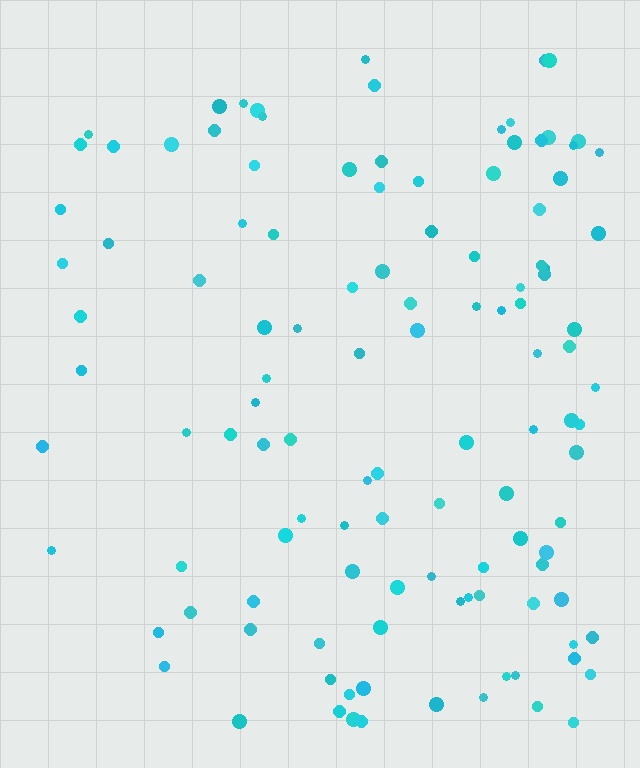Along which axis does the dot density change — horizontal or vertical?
Horizontal.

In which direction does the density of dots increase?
From left to right, with the right side densest.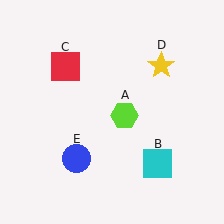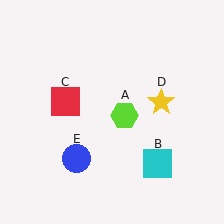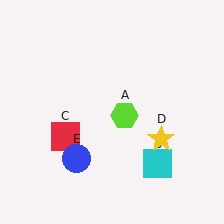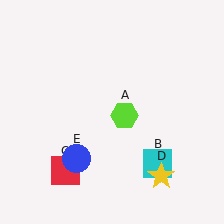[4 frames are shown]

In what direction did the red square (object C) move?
The red square (object C) moved down.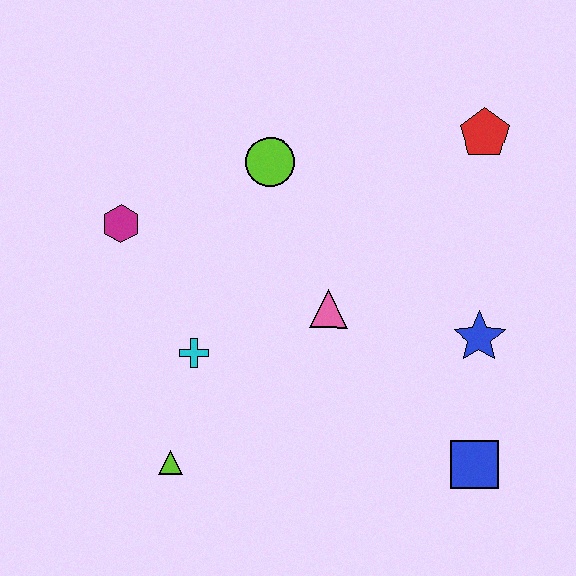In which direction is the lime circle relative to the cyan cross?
The lime circle is above the cyan cross.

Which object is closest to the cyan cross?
The lime triangle is closest to the cyan cross.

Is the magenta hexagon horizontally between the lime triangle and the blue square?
No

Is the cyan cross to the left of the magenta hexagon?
No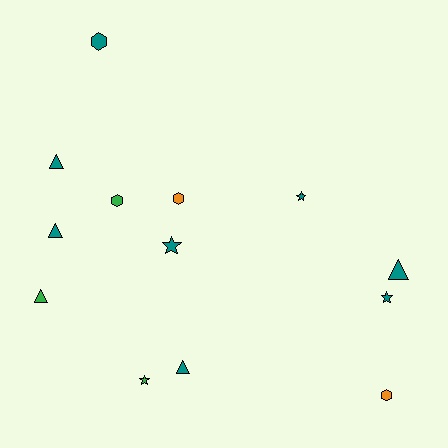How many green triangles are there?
There is 1 green triangle.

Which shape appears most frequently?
Triangle, with 5 objects.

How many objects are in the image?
There are 13 objects.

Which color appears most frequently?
Teal, with 8 objects.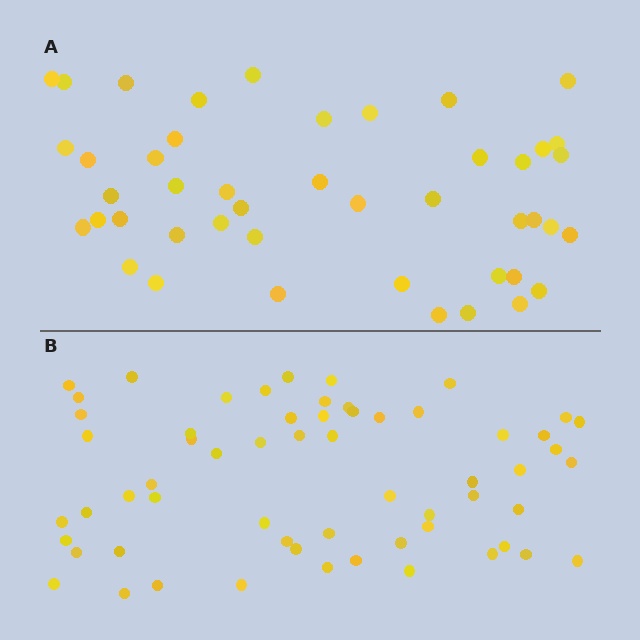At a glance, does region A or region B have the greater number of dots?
Region B (the bottom region) has more dots.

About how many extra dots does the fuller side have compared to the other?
Region B has approximately 15 more dots than region A.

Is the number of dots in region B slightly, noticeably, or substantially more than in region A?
Region B has noticeably more, but not dramatically so. The ratio is roughly 1.3 to 1.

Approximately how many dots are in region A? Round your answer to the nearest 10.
About 40 dots. (The exact count is 45, which rounds to 40.)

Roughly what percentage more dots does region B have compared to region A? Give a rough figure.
About 35% more.